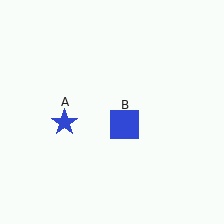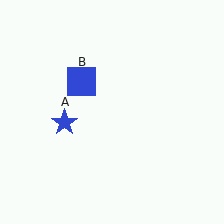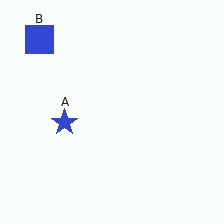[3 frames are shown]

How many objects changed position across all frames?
1 object changed position: blue square (object B).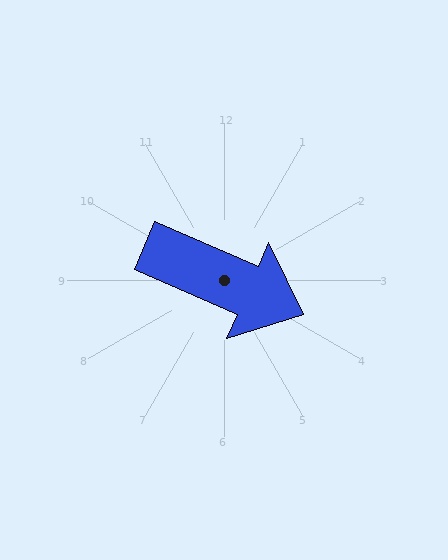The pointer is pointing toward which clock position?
Roughly 4 o'clock.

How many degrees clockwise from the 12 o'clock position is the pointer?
Approximately 114 degrees.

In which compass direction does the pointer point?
Southeast.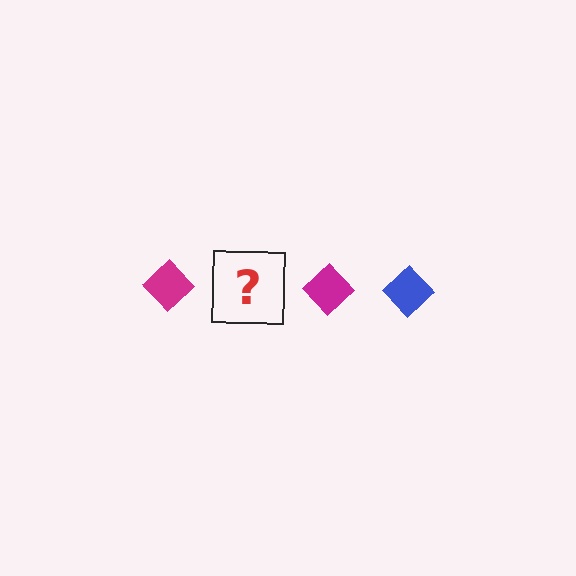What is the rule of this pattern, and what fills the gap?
The rule is that the pattern cycles through magenta, blue diamonds. The gap should be filled with a blue diamond.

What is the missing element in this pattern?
The missing element is a blue diamond.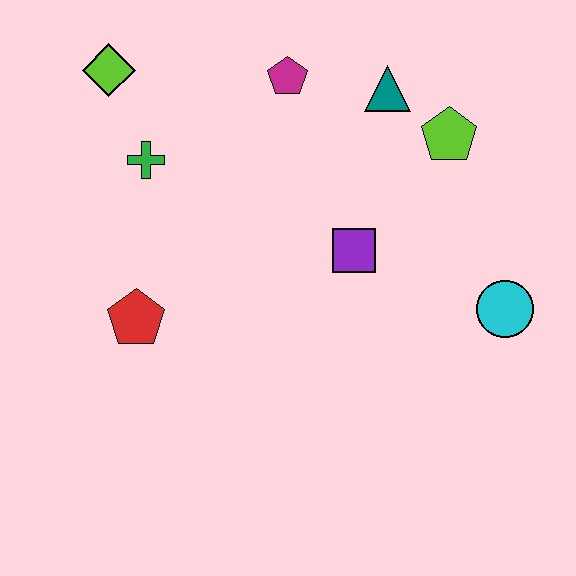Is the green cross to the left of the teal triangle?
Yes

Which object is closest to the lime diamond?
The green cross is closest to the lime diamond.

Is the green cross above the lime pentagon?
No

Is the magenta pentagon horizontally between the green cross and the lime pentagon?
Yes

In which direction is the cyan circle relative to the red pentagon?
The cyan circle is to the right of the red pentagon.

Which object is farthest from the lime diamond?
The cyan circle is farthest from the lime diamond.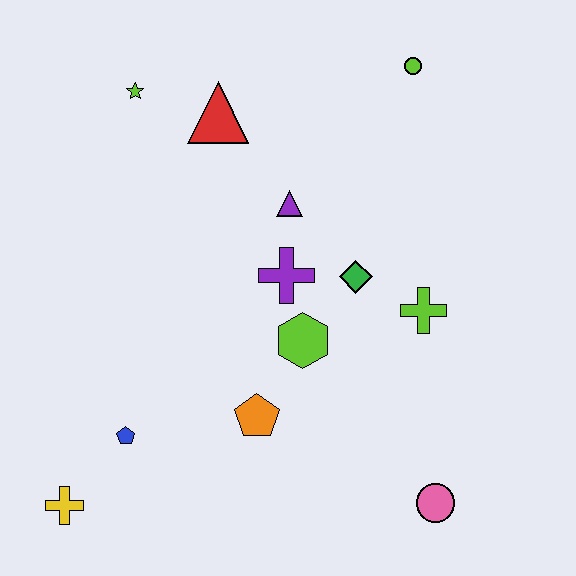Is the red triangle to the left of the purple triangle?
Yes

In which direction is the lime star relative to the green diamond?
The lime star is to the left of the green diamond.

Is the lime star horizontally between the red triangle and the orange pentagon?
No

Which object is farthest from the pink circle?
The lime star is farthest from the pink circle.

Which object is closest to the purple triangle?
The purple cross is closest to the purple triangle.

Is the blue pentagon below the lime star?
Yes